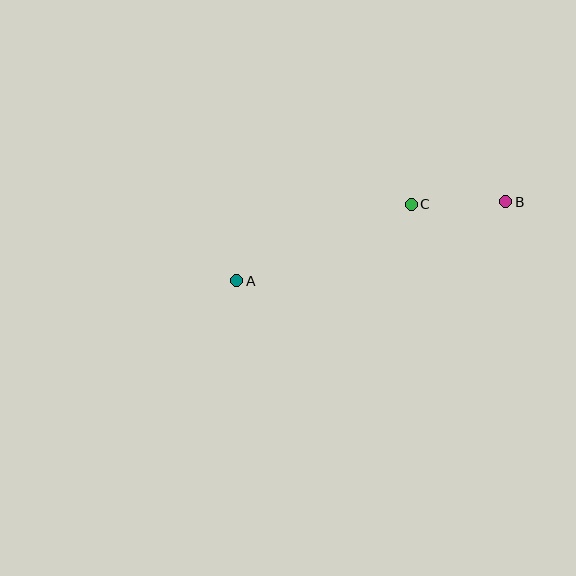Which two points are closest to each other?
Points B and C are closest to each other.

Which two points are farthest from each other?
Points A and B are farthest from each other.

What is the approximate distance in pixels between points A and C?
The distance between A and C is approximately 191 pixels.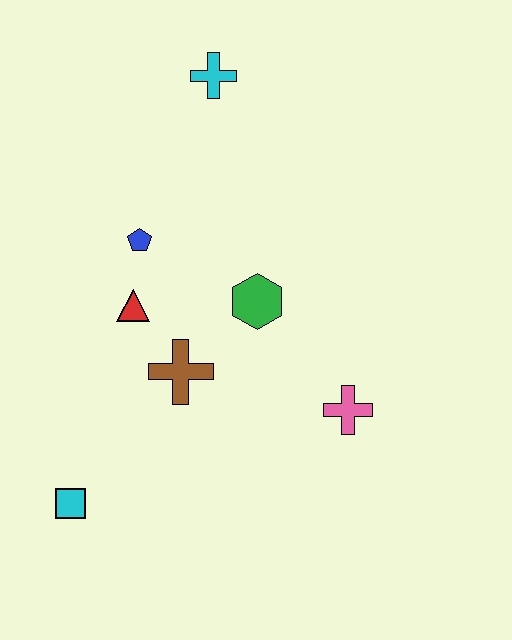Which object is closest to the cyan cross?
The blue pentagon is closest to the cyan cross.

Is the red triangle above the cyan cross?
No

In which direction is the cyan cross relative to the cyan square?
The cyan cross is above the cyan square.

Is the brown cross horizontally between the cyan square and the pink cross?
Yes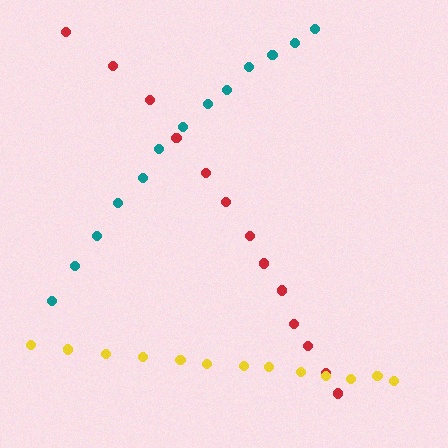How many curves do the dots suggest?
There are 3 distinct paths.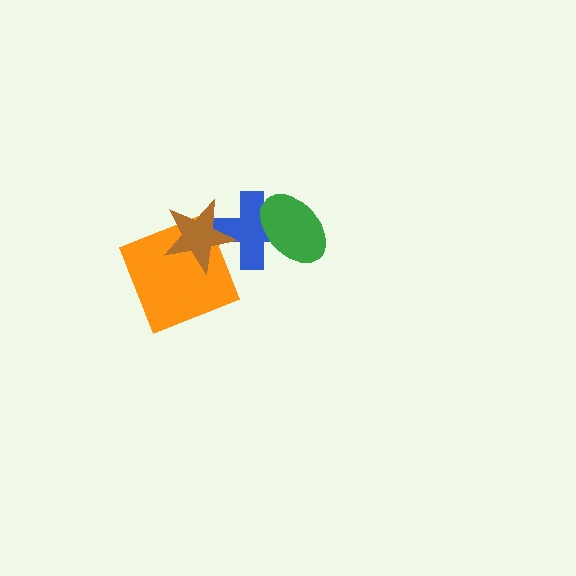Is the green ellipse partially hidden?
No, no other shape covers it.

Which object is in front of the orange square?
The brown star is in front of the orange square.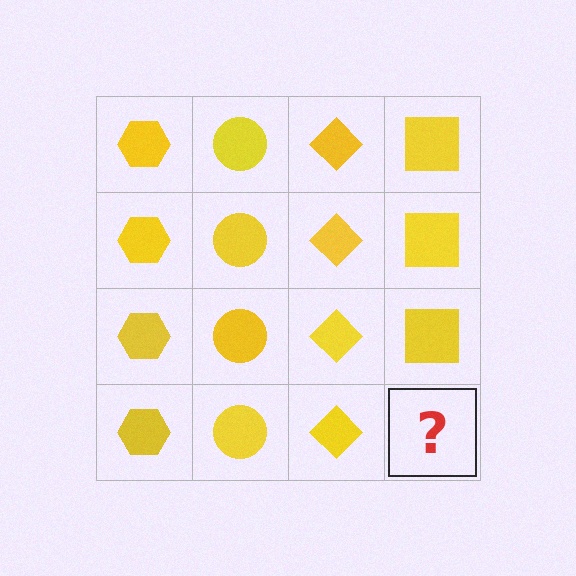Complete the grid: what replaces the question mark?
The question mark should be replaced with a yellow square.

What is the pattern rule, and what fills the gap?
The rule is that each column has a consistent shape. The gap should be filled with a yellow square.